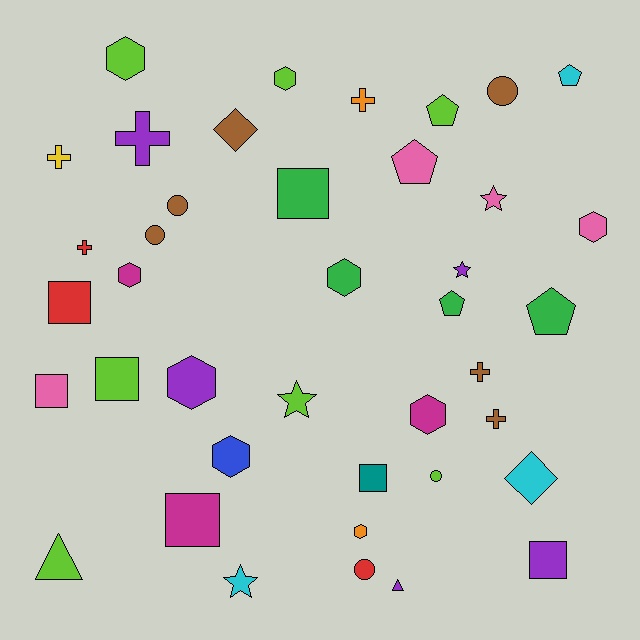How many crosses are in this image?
There are 6 crosses.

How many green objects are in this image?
There are 4 green objects.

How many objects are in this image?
There are 40 objects.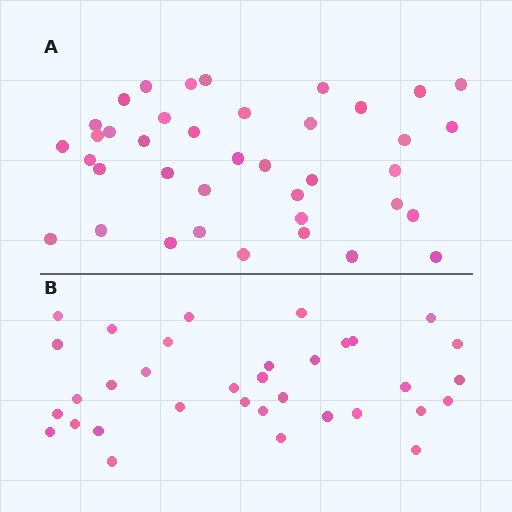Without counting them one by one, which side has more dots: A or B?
Region A (the top region) has more dots.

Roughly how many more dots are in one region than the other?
Region A has about 5 more dots than region B.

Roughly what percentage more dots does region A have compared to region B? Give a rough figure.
About 15% more.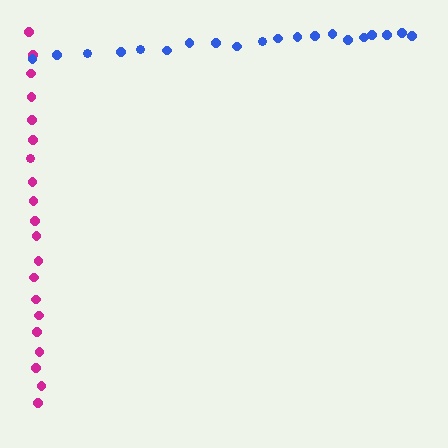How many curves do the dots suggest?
There are 2 distinct paths.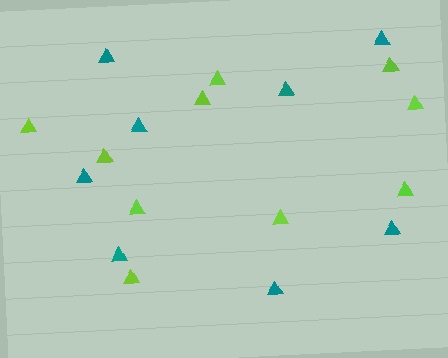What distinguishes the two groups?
There are 2 groups: one group of teal triangles (8) and one group of lime triangles (10).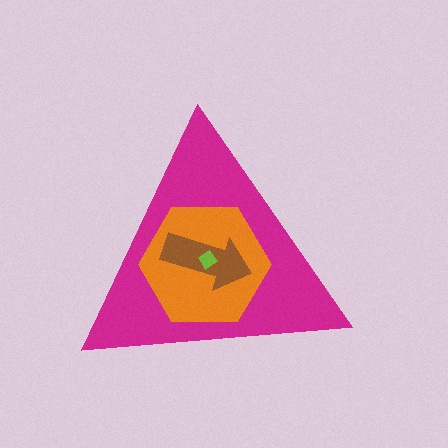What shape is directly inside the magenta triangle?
The orange hexagon.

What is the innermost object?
The lime diamond.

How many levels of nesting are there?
4.